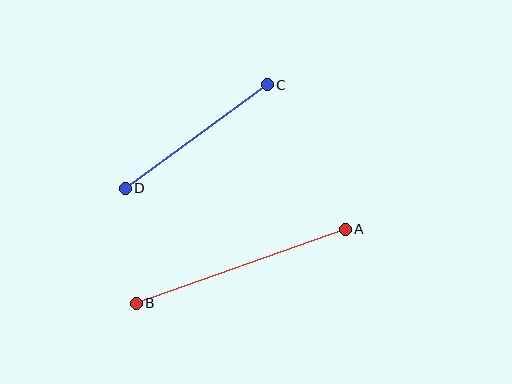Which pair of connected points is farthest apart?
Points A and B are farthest apart.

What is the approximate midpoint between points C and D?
The midpoint is at approximately (196, 136) pixels.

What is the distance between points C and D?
The distance is approximately 176 pixels.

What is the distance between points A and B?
The distance is approximately 222 pixels.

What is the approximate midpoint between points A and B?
The midpoint is at approximately (241, 266) pixels.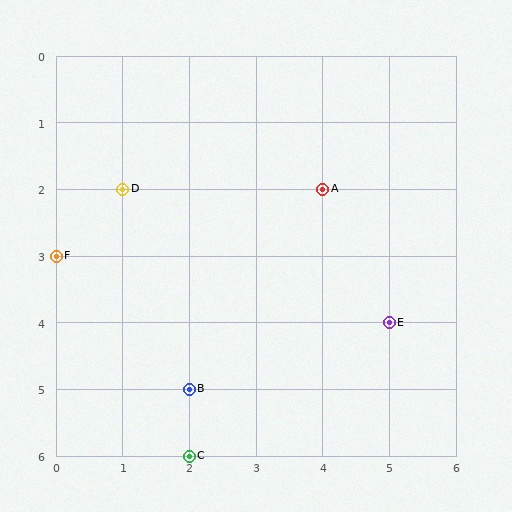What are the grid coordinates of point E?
Point E is at grid coordinates (5, 4).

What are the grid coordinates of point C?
Point C is at grid coordinates (2, 6).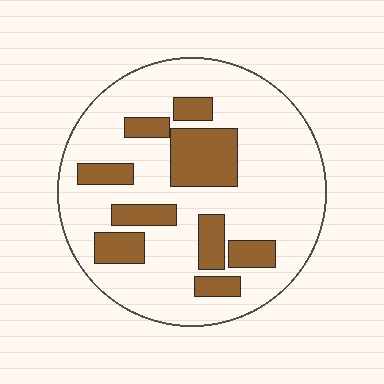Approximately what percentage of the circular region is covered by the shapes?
Approximately 25%.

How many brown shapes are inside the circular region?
9.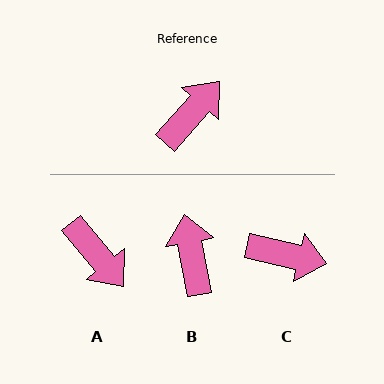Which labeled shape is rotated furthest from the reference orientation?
A, about 99 degrees away.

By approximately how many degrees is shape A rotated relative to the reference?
Approximately 99 degrees clockwise.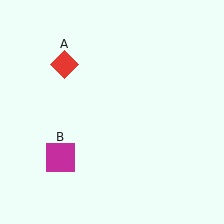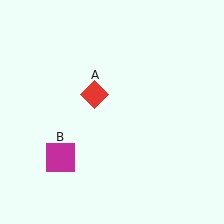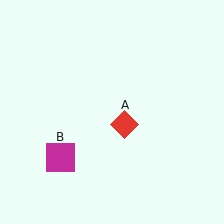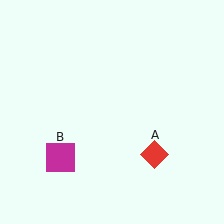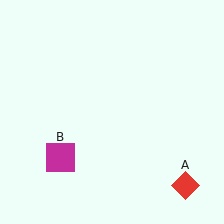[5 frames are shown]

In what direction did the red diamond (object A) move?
The red diamond (object A) moved down and to the right.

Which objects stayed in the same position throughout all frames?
Magenta square (object B) remained stationary.